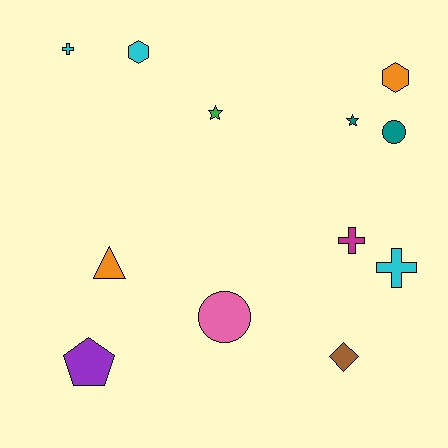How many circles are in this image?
There are 2 circles.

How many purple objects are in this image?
There is 1 purple object.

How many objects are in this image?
There are 12 objects.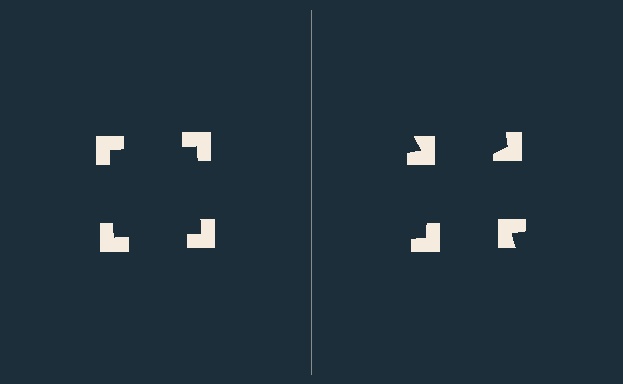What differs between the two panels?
The notched squares are positioned identically on both sides; only the wedge orientations differ. On the left they align to a square; on the right they are misaligned.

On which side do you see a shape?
An illusory square appears on the left side. On the right side the wedge cuts are rotated, so no coherent shape forms.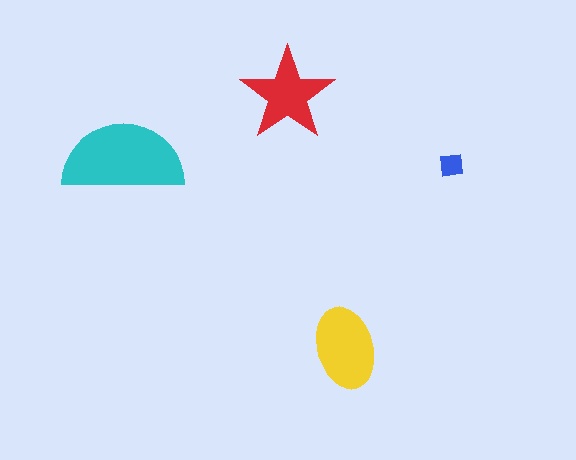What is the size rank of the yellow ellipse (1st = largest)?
2nd.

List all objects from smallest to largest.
The blue square, the red star, the yellow ellipse, the cyan semicircle.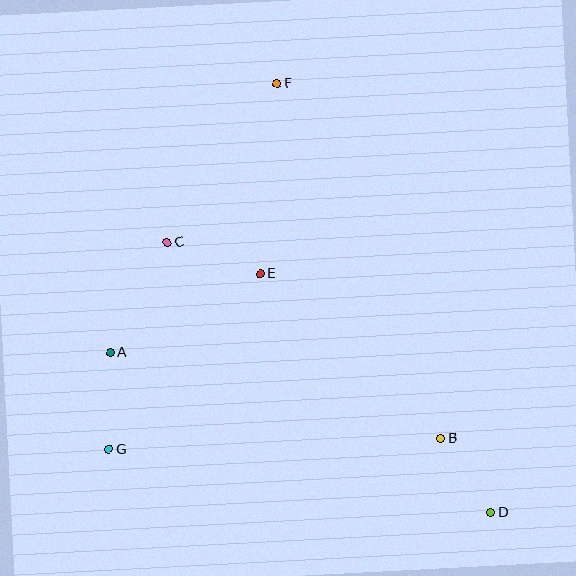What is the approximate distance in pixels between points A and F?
The distance between A and F is approximately 317 pixels.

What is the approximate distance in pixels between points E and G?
The distance between E and G is approximately 232 pixels.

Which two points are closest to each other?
Points B and D are closest to each other.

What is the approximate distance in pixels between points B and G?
The distance between B and G is approximately 332 pixels.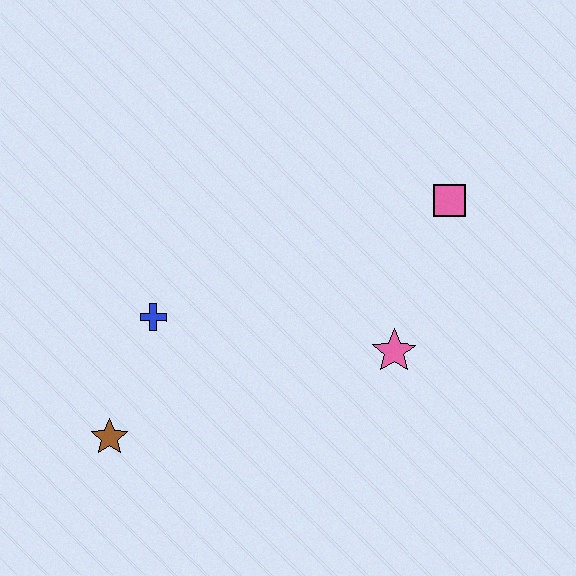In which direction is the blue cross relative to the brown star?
The blue cross is above the brown star.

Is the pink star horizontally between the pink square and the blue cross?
Yes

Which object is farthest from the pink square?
The brown star is farthest from the pink square.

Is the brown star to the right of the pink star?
No